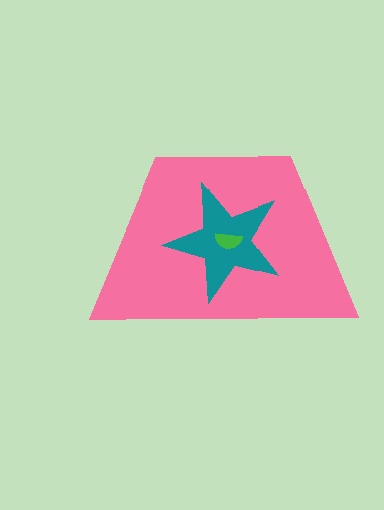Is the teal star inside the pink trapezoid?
Yes.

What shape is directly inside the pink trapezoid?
The teal star.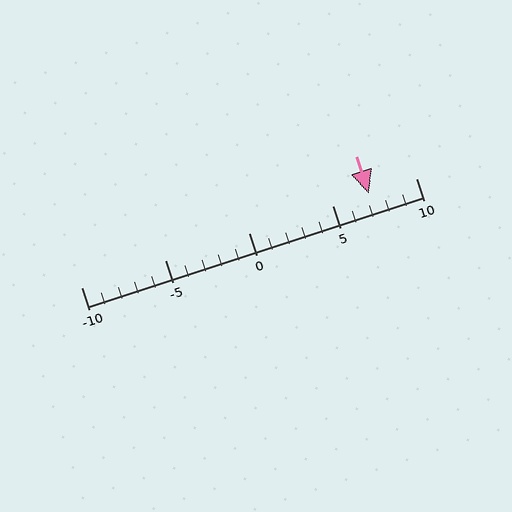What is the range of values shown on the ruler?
The ruler shows values from -10 to 10.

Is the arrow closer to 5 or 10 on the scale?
The arrow is closer to 5.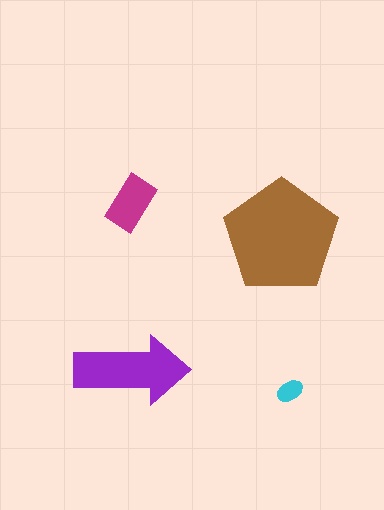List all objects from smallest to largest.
The cyan ellipse, the magenta rectangle, the purple arrow, the brown pentagon.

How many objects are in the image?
There are 4 objects in the image.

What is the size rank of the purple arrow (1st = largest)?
2nd.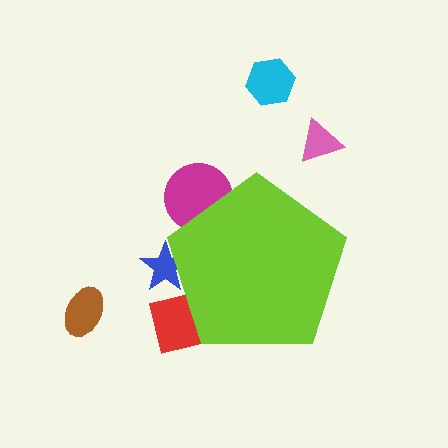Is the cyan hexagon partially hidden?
No, the cyan hexagon is fully visible.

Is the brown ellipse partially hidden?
No, the brown ellipse is fully visible.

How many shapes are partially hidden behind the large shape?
3 shapes are partially hidden.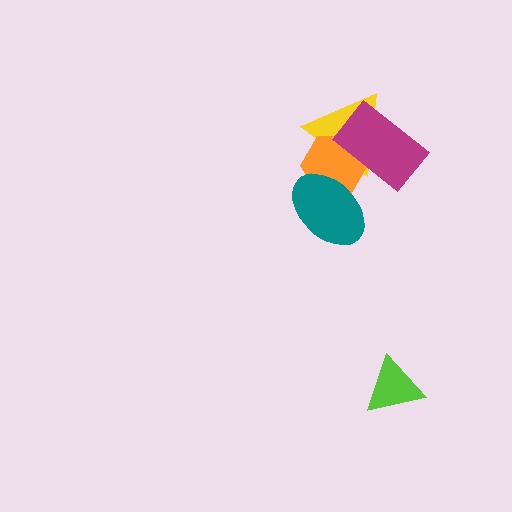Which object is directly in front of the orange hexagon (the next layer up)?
The magenta rectangle is directly in front of the orange hexagon.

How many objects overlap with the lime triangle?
0 objects overlap with the lime triangle.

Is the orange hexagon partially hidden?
Yes, it is partially covered by another shape.